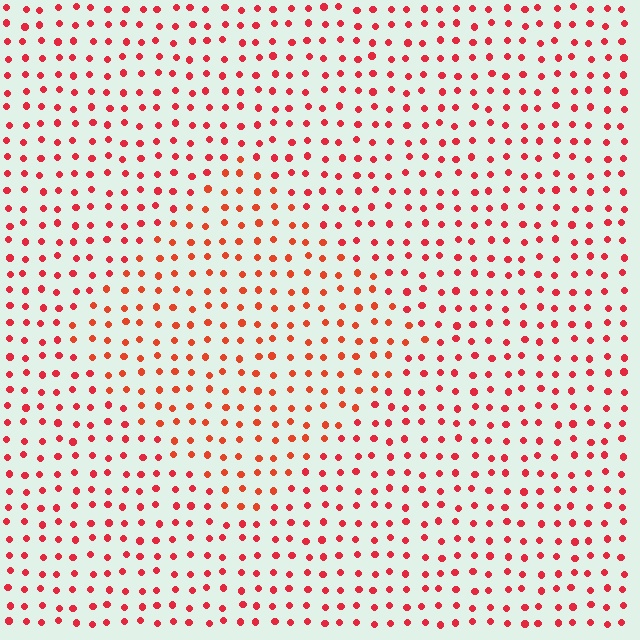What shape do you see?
I see a diamond.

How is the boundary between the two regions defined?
The boundary is defined purely by a slight shift in hue (about 16 degrees). Spacing, size, and orientation are identical on both sides.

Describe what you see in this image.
The image is filled with small red elements in a uniform arrangement. A diamond-shaped region is visible where the elements are tinted to a slightly different hue, forming a subtle color boundary.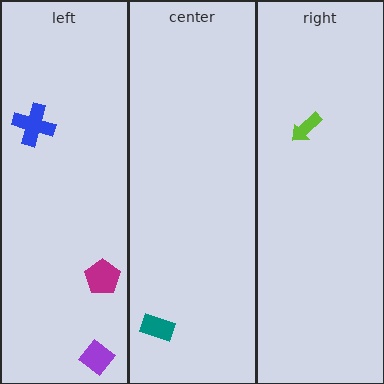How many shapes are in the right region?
1.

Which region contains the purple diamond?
The left region.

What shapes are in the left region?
The blue cross, the magenta pentagon, the purple diamond.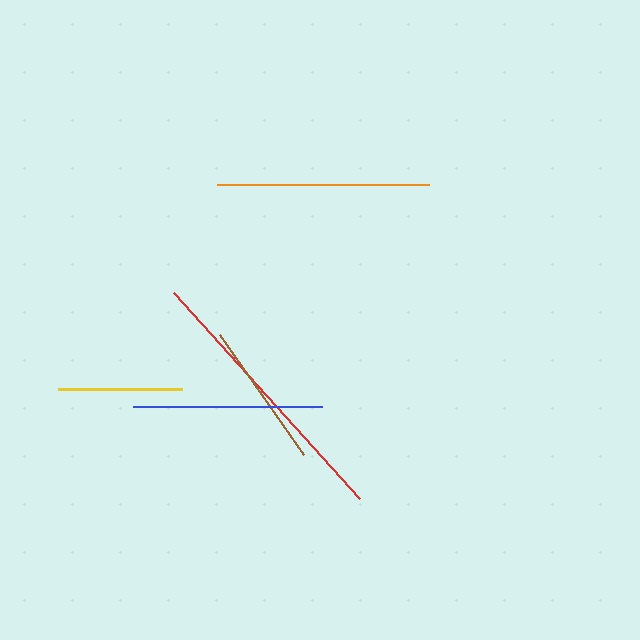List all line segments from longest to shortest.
From longest to shortest: red, orange, blue, brown, yellow.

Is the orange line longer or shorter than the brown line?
The orange line is longer than the brown line.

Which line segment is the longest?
The red line is the longest at approximately 278 pixels.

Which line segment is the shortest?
The yellow line is the shortest at approximately 124 pixels.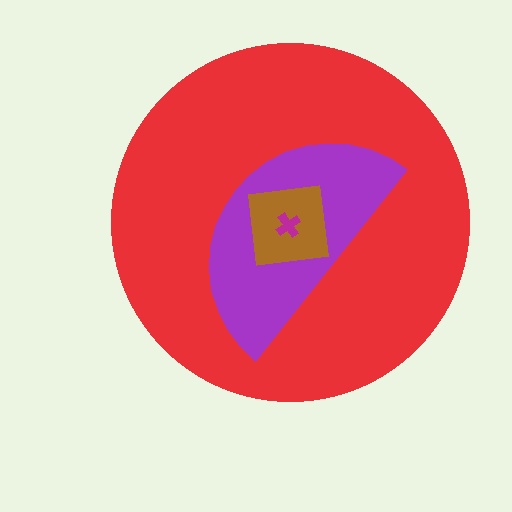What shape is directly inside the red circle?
The purple semicircle.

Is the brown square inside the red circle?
Yes.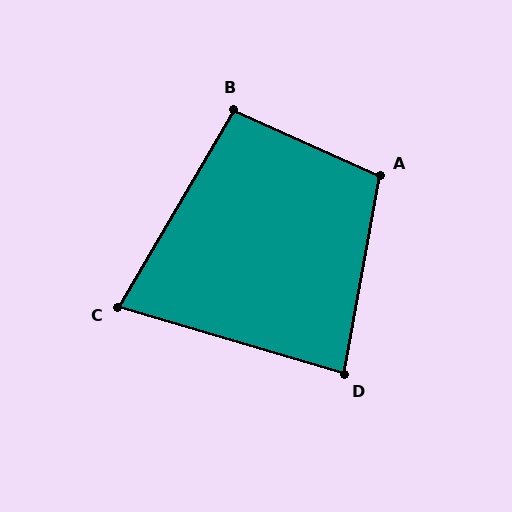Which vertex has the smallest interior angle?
C, at approximately 76 degrees.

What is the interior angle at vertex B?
Approximately 96 degrees (obtuse).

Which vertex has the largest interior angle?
A, at approximately 104 degrees.